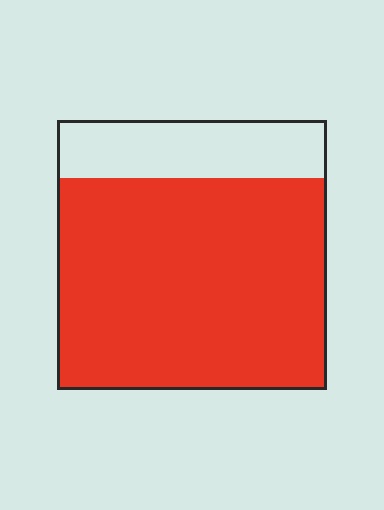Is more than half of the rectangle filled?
Yes.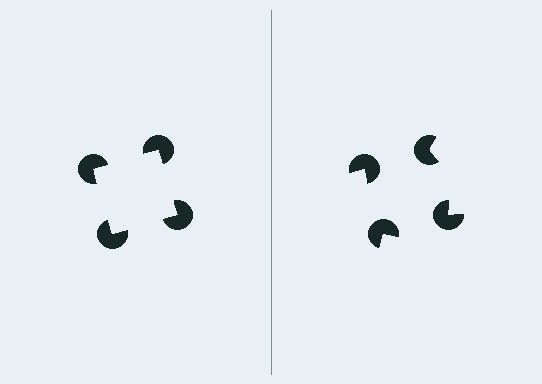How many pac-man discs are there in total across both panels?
8 — 4 on each side.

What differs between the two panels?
The pac-man discs are positioned identically on both sides; only the wedge orientations differ. On the left they align to a square; on the right they are misaligned.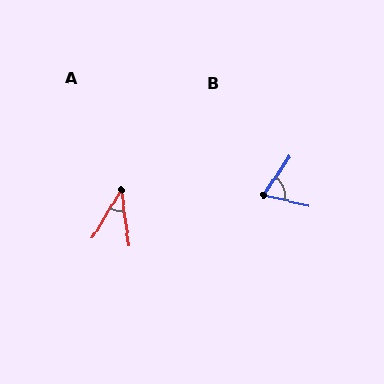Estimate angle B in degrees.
Approximately 69 degrees.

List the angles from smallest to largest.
A (38°), B (69°).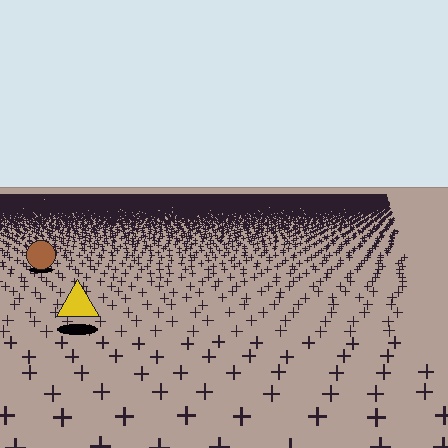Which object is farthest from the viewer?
The brown circle is farthest from the viewer. It appears smaller and the ground texture around it is denser.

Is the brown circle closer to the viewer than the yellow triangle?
No. The yellow triangle is closer — you can tell from the texture gradient: the ground texture is coarser near it.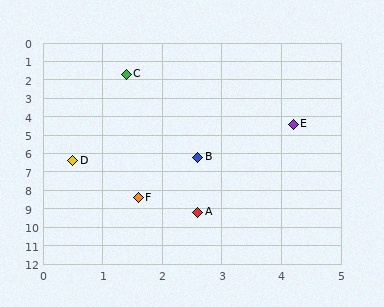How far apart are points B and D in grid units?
Points B and D are about 2.1 grid units apart.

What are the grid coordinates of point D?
Point D is at approximately (0.5, 6.4).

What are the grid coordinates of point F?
Point F is at approximately (1.6, 8.4).